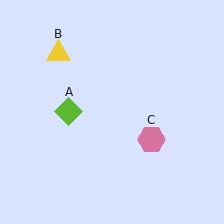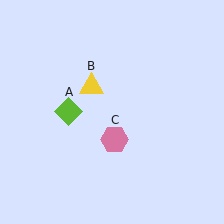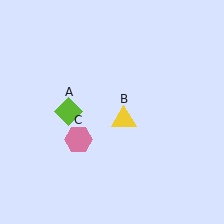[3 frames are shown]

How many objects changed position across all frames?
2 objects changed position: yellow triangle (object B), pink hexagon (object C).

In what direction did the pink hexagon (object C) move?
The pink hexagon (object C) moved left.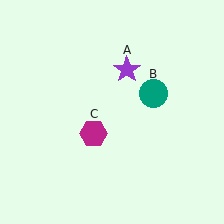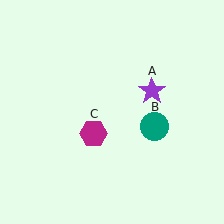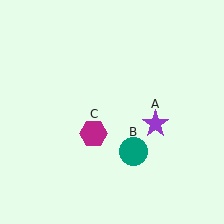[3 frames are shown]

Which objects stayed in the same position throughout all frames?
Magenta hexagon (object C) remained stationary.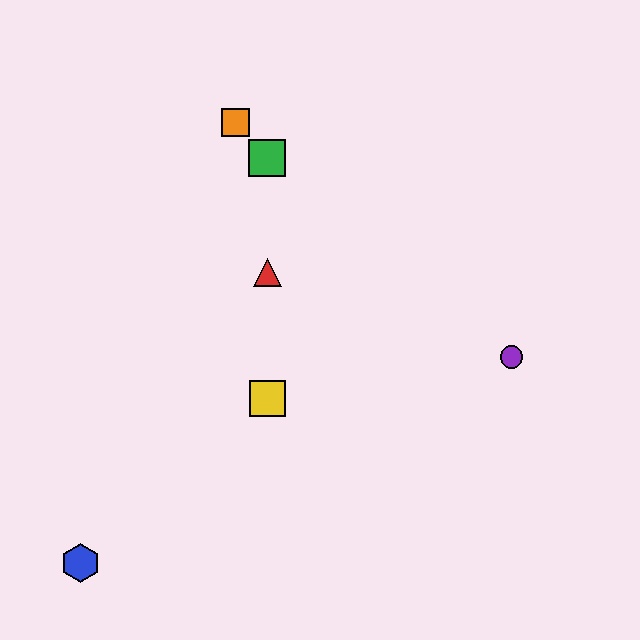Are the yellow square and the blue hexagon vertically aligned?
No, the yellow square is at x≈267 and the blue hexagon is at x≈80.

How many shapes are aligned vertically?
3 shapes (the red triangle, the green square, the yellow square) are aligned vertically.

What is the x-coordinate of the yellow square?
The yellow square is at x≈267.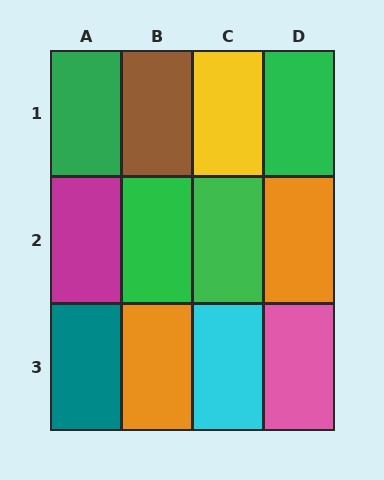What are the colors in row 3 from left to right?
Teal, orange, cyan, pink.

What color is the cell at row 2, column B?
Green.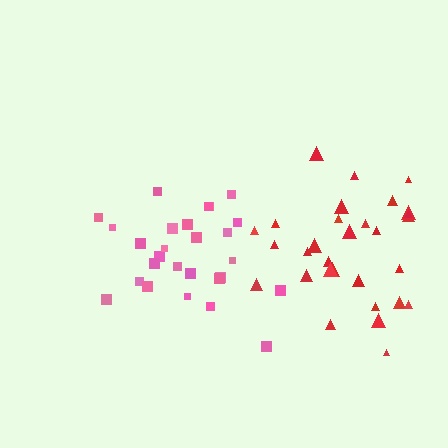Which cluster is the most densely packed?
Pink.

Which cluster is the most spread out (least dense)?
Red.